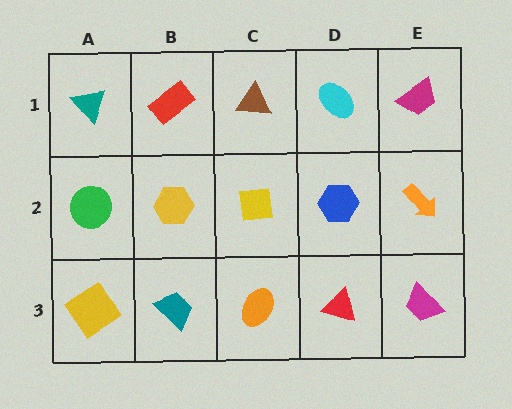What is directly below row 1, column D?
A blue hexagon.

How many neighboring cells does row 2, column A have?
3.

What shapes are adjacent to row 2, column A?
A teal triangle (row 1, column A), a yellow diamond (row 3, column A), a yellow hexagon (row 2, column B).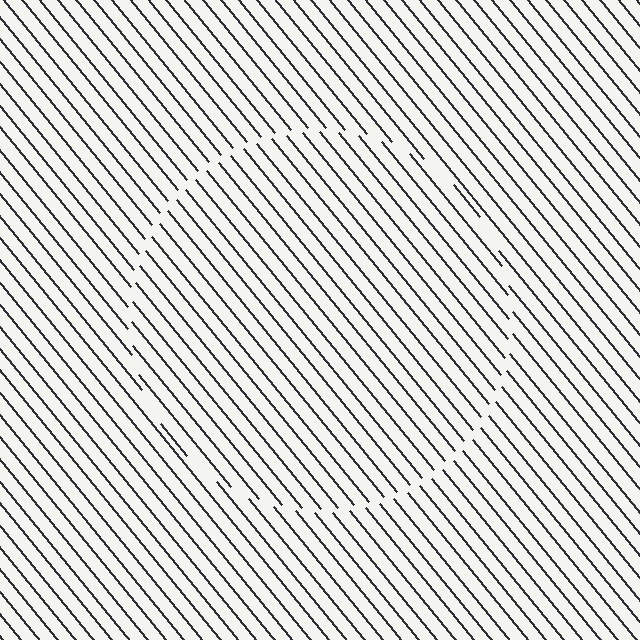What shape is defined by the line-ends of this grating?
An illusory circle. The interior of the shape contains the same grating, shifted by half a period — the contour is defined by the phase discontinuity where line-ends from the inner and outer gratings abut.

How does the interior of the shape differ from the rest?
The interior of the shape contains the same grating, shifted by half a period — the contour is defined by the phase discontinuity where line-ends from the inner and outer gratings abut.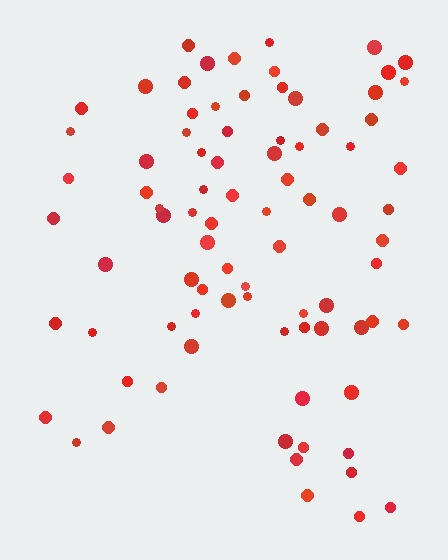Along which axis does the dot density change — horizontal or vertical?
Vertical.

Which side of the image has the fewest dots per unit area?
The bottom.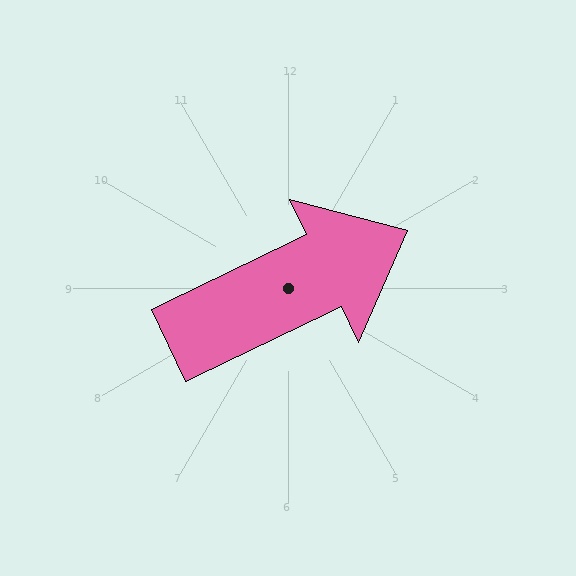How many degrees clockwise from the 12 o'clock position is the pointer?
Approximately 64 degrees.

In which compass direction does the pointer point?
Northeast.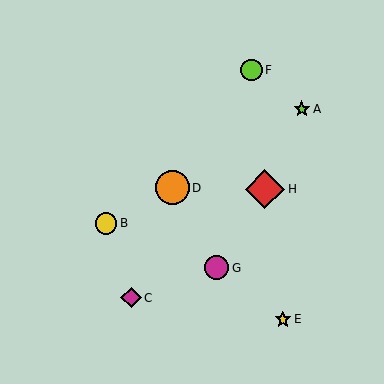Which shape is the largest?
The red diamond (labeled H) is the largest.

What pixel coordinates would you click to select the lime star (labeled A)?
Click at (302, 109) to select the lime star A.